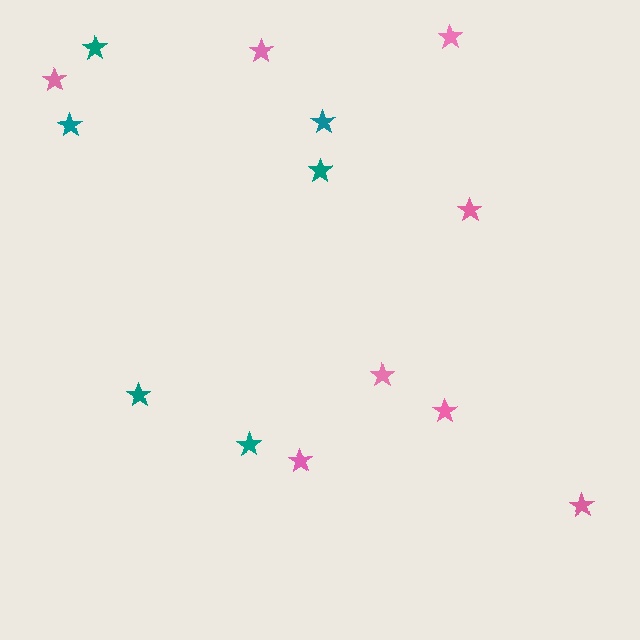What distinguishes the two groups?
There are 2 groups: one group of teal stars (6) and one group of pink stars (8).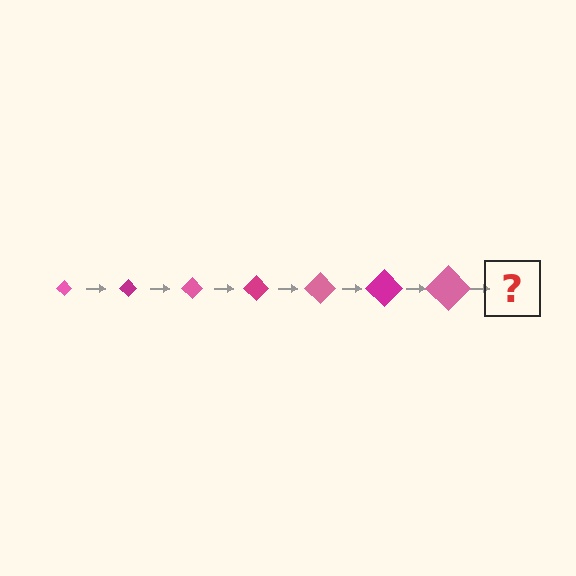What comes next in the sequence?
The next element should be a magenta diamond, larger than the previous one.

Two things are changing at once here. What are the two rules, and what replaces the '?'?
The two rules are that the diamond grows larger each step and the color cycles through pink and magenta. The '?' should be a magenta diamond, larger than the previous one.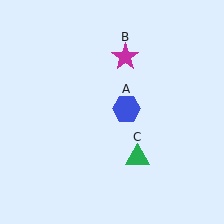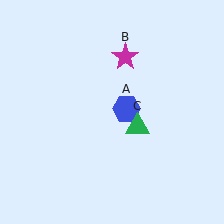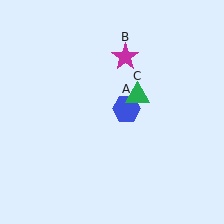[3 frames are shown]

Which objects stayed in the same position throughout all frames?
Blue hexagon (object A) and magenta star (object B) remained stationary.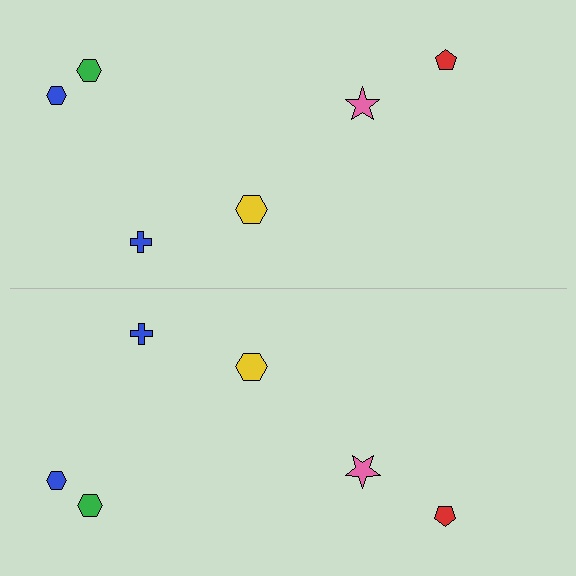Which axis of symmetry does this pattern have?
The pattern has a horizontal axis of symmetry running through the center of the image.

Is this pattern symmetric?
Yes, this pattern has bilateral (reflection) symmetry.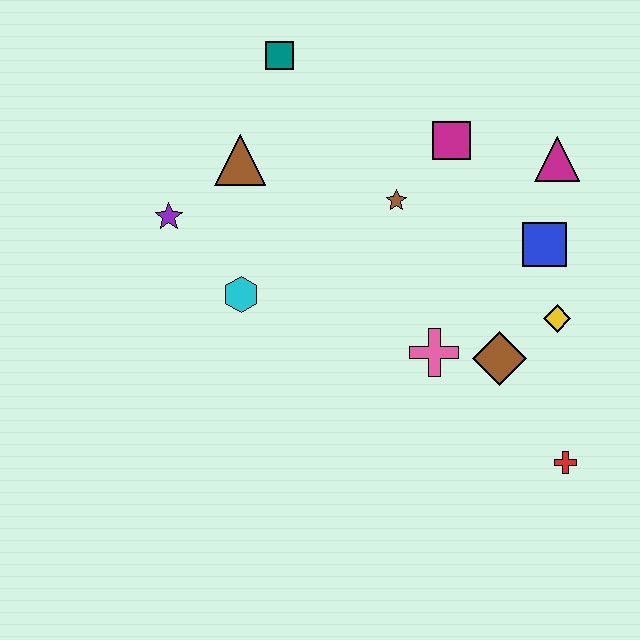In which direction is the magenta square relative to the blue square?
The magenta square is above the blue square.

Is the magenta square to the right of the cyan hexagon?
Yes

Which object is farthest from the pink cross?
The teal square is farthest from the pink cross.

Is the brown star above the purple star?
Yes